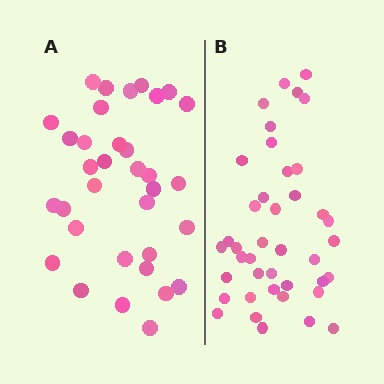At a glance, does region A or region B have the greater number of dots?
Region B (the right region) has more dots.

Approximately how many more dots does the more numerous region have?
Region B has roughly 8 or so more dots than region A.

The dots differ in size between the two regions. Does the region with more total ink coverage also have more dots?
No. Region A has more total ink coverage because its dots are larger, but region B actually contains more individual dots. Total area can be misleading — the number of items is what matters here.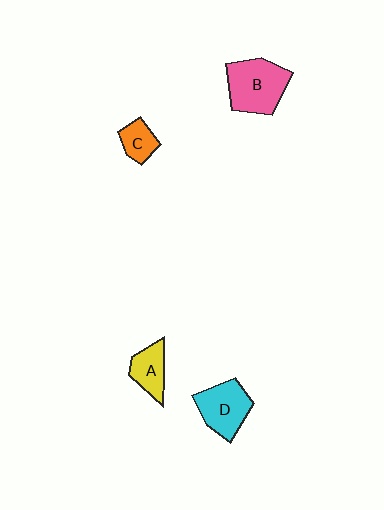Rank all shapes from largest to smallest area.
From largest to smallest: B (pink), D (cyan), A (yellow), C (orange).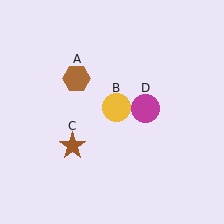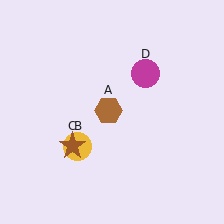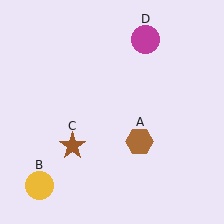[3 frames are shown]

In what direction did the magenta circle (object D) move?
The magenta circle (object D) moved up.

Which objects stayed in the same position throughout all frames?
Brown star (object C) remained stationary.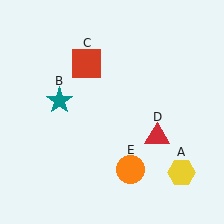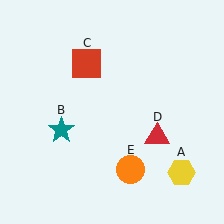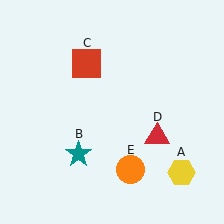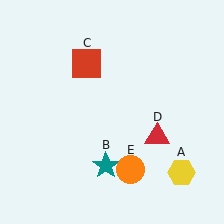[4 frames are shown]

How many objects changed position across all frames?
1 object changed position: teal star (object B).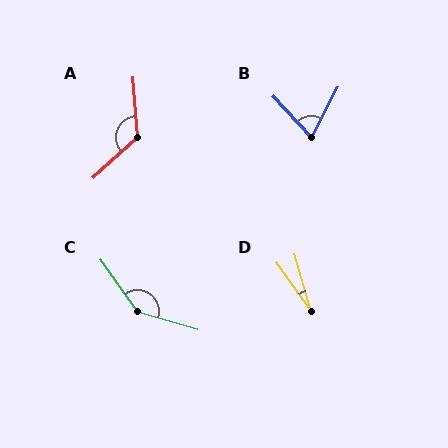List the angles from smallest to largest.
D (19°), B (71°), A (128°), C (142°).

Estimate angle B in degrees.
Approximately 71 degrees.